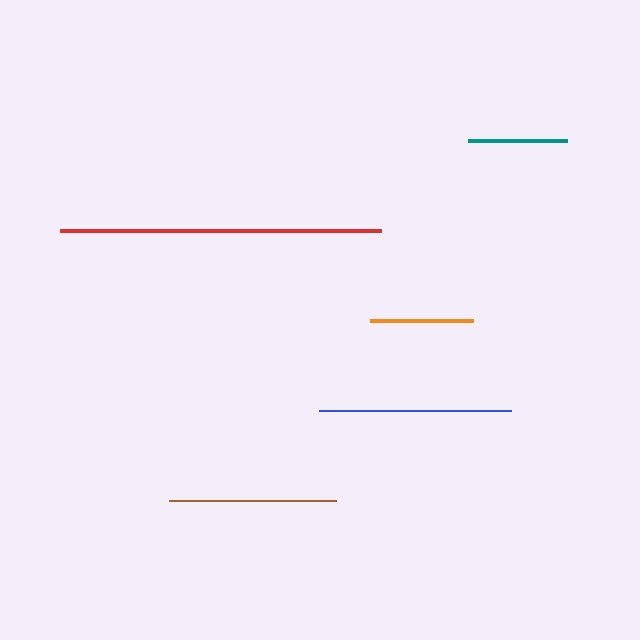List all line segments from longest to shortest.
From longest to shortest: red, blue, brown, orange, teal.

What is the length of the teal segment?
The teal segment is approximately 99 pixels long.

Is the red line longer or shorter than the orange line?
The red line is longer than the orange line.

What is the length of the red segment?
The red segment is approximately 321 pixels long.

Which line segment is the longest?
The red line is the longest at approximately 321 pixels.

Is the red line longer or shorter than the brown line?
The red line is longer than the brown line.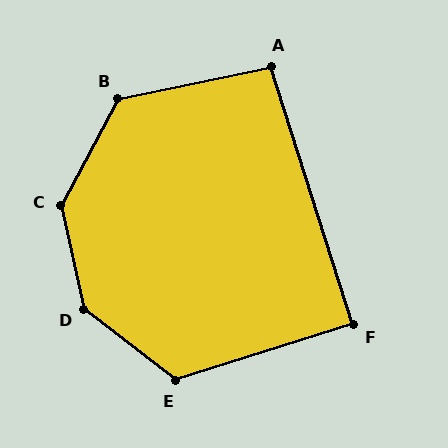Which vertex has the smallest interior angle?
F, at approximately 90 degrees.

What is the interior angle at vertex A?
Approximately 96 degrees (obtuse).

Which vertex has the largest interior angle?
D, at approximately 140 degrees.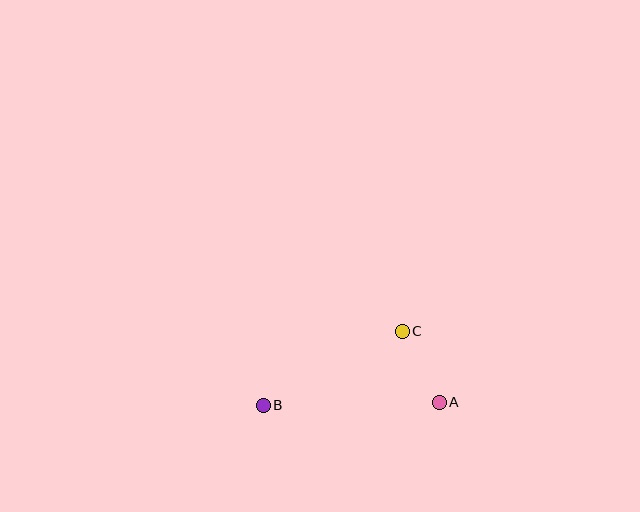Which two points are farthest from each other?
Points A and B are farthest from each other.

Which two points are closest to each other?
Points A and C are closest to each other.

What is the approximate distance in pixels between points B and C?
The distance between B and C is approximately 157 pixels.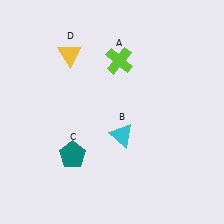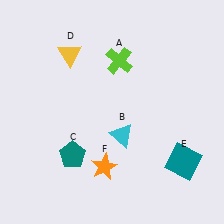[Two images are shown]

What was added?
A teal square (E), an orange star (F) were added in Image 2.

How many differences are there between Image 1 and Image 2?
There are 2 differences between the two images.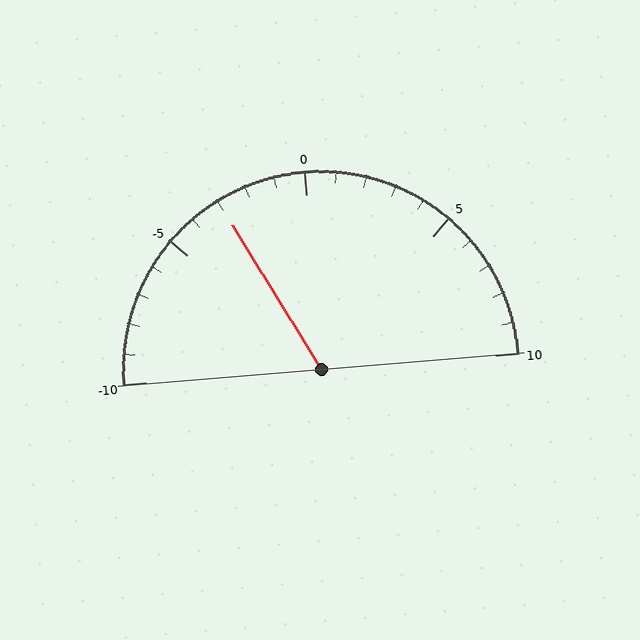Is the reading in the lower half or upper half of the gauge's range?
The reading is in the lower half of the range (-10 to 10).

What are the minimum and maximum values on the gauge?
The gauge ranges from -10 to 10.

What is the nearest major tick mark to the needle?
The nearest major tick mark is -5.